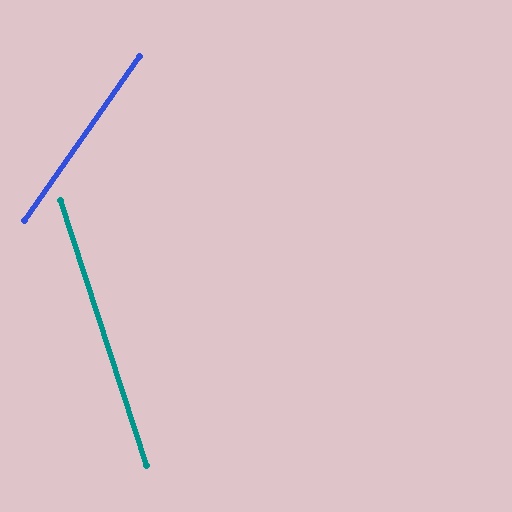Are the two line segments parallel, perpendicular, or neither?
Neither parallel nor perpendicular — they differ by about 53°.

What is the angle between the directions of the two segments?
Approximately 53 degrees.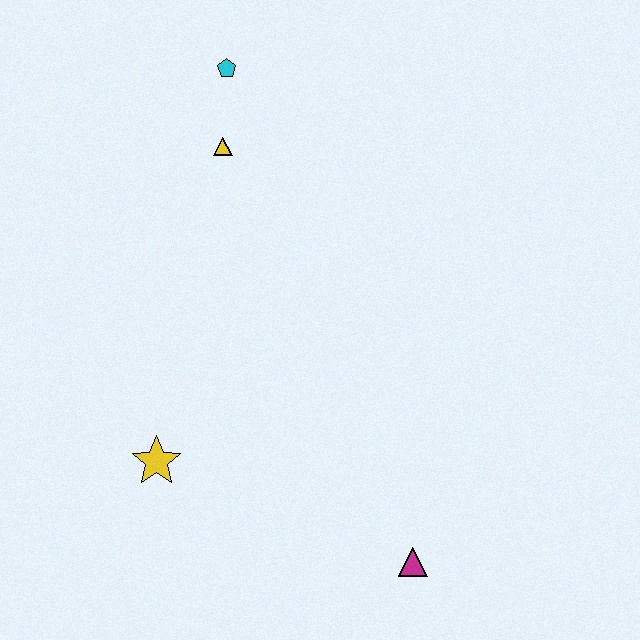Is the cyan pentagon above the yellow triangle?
Yes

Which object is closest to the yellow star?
The magenta triangle is closest to the yellow star.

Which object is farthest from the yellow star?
The cyan pentagon is farthest from the yellow star.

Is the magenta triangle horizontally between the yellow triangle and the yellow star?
No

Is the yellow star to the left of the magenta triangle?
Yes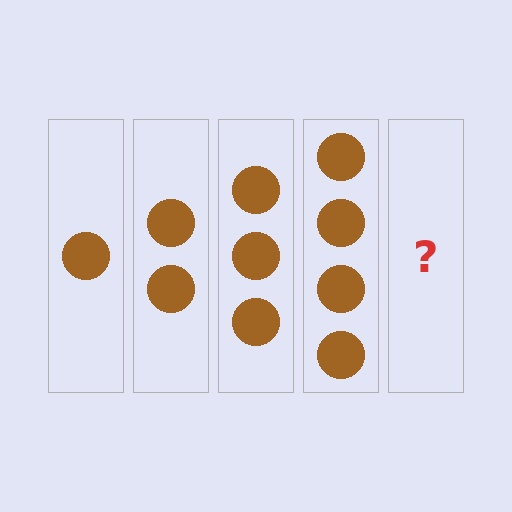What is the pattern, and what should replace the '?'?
The pattern is that each step adds one more circle. The '?' should be 5 circles.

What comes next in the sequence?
The next element should be 5 circles.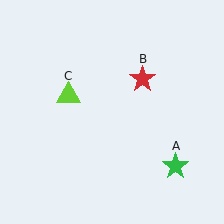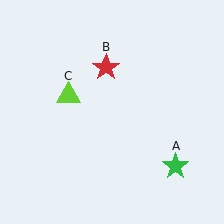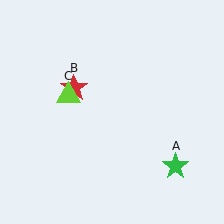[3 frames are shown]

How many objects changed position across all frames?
1 object changed position: red star (object B).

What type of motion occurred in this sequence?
The red star (object B) rotated counterclockwise around the center of the scene.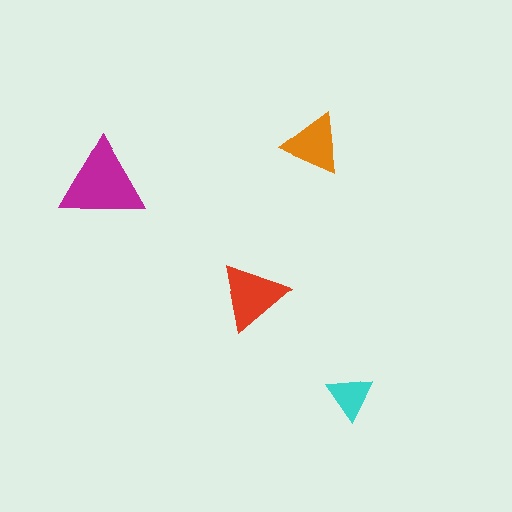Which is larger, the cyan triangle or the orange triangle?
The orange one.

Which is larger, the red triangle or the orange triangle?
The red one.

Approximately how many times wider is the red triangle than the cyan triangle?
About 1.5 times wider.